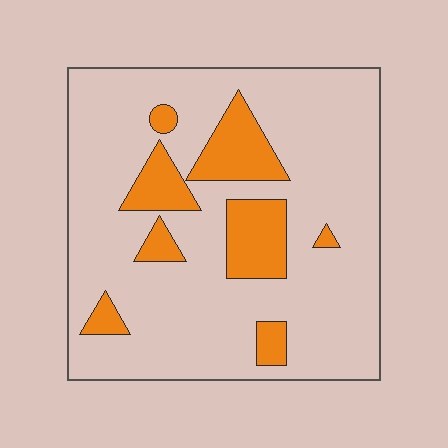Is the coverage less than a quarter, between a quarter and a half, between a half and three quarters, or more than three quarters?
Less than a quarter.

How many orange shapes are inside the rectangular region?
8.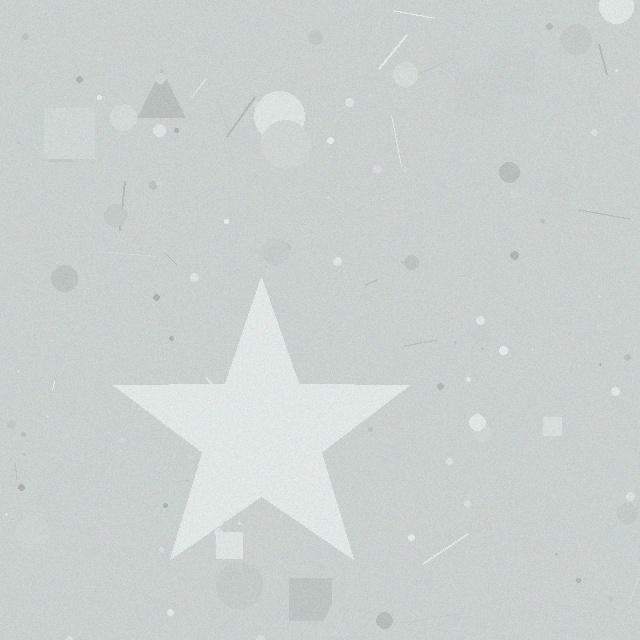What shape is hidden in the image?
A star is hidden in the image.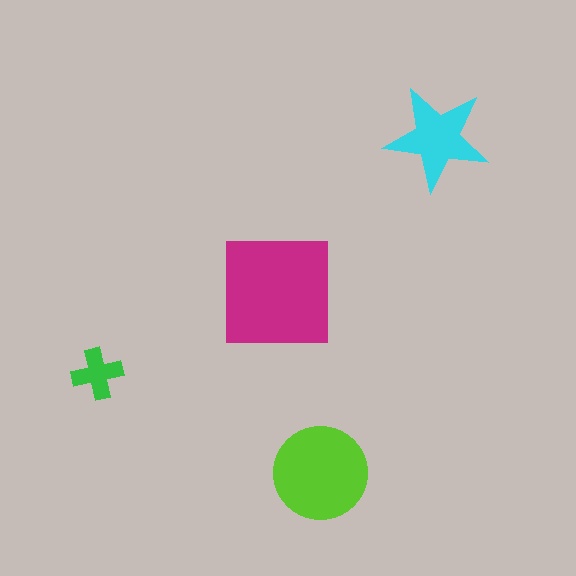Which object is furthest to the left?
The green cross is leftmost.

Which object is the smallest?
The green cross.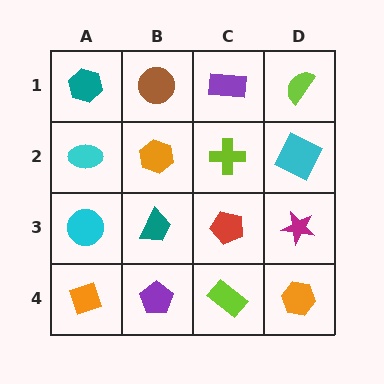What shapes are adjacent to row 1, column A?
A cyan ellipse (row 2, column A), a brown circle (row 1, column B).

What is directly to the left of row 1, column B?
A teal hexagon.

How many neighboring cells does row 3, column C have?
4.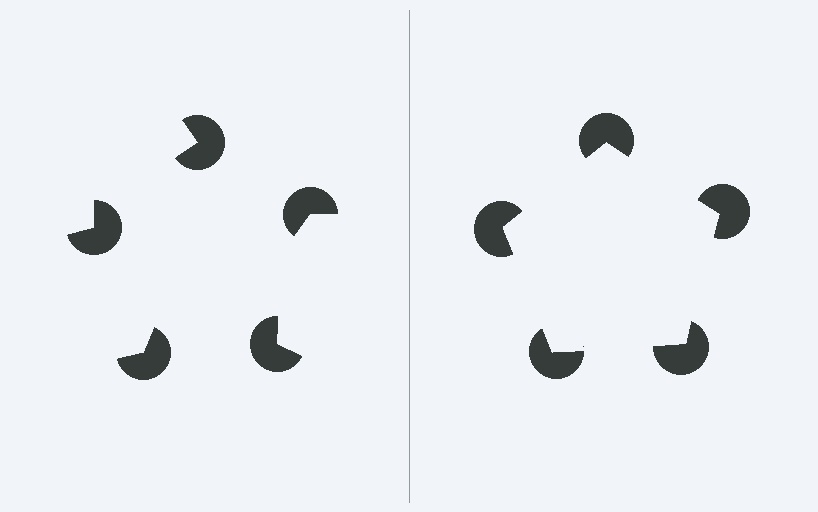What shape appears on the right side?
An illusory pentagon.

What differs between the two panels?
The pac-man discs are positioned identically on both sides; only the wedge orientations differ. On the right they align to a pentagon; on the left they are misaligned.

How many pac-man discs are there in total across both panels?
10 — 5 on each side.